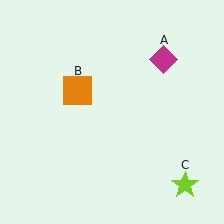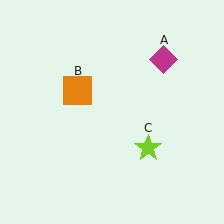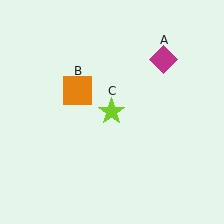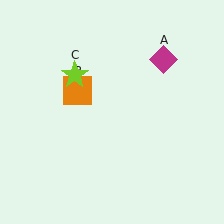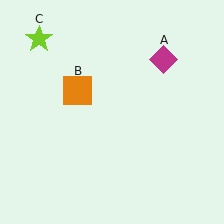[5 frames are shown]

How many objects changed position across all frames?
1 object changed position: lime star (object C).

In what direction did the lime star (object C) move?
The lime star (object C) moved up and to the left.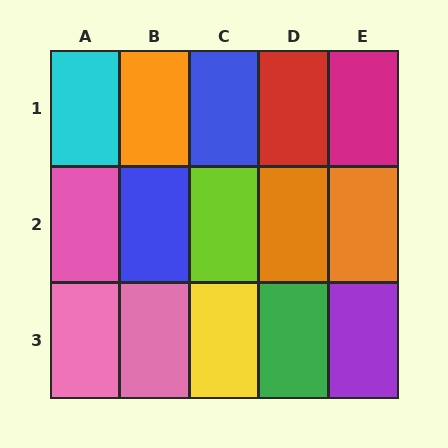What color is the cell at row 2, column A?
Pink.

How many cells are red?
1 cell is red.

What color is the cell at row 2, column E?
Orange.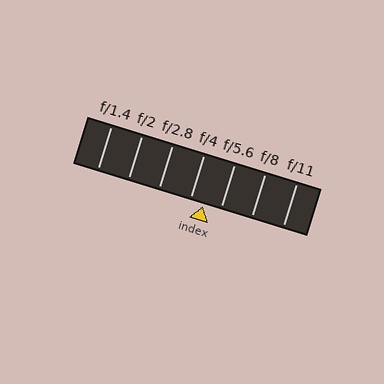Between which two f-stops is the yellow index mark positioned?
The index mark is between f/4 and f/5.6.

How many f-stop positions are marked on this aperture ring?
There are 7 f-stop positions marked.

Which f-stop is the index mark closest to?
The index mark is closest to f/4.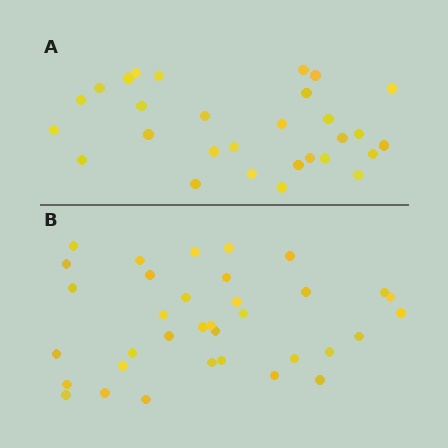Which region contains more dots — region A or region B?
Region B (the bottom region) has more dots.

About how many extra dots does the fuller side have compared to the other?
Region B has about 6 more dots than region A.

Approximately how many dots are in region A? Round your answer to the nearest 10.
About 30 dots. (The exact count is 29, which rounds to 30.)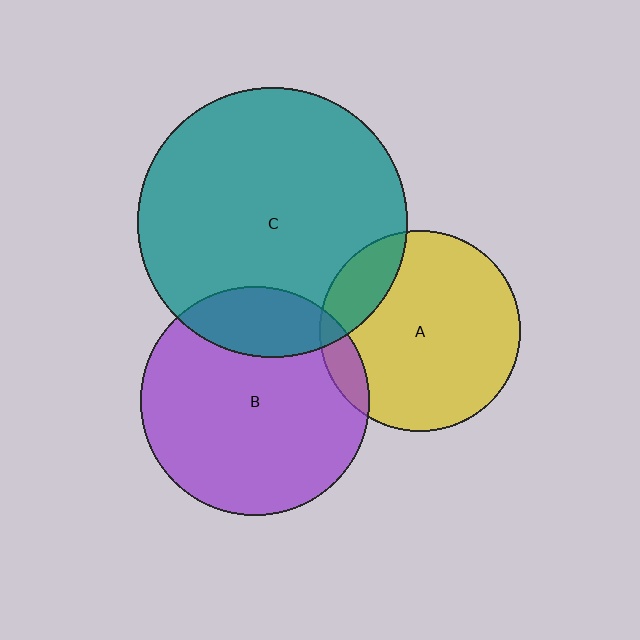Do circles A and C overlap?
Yes.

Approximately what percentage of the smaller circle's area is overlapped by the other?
Approximately 15%.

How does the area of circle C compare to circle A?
Approximately 1.8 times.